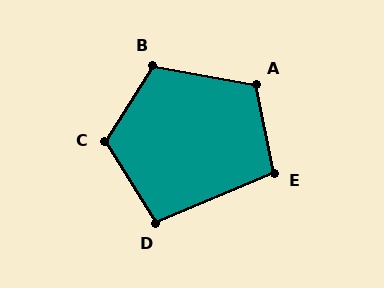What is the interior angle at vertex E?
Approximately 101 degrees (obtuse).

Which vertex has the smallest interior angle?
D, at approximately 99 degrees.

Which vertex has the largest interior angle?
C, at approximately 116 degrees.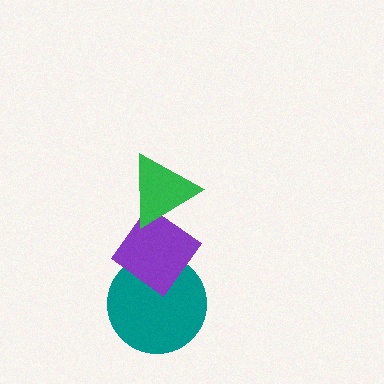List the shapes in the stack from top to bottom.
From top to bottom: the green triangle, the purple diamond, the teal circle.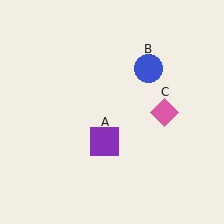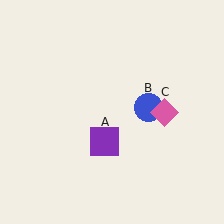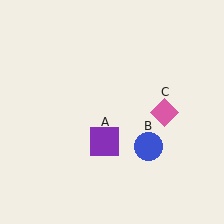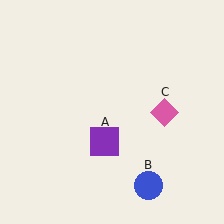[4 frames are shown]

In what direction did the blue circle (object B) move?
The blue circle (object B) moved down.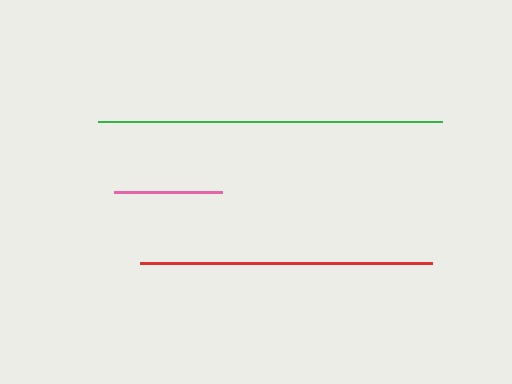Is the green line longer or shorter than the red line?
The green line is longer than the red line.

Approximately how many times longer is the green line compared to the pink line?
The green line is approximately 3.2 times the length of the pink line.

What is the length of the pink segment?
The pink segment is approximately 108 pixels long.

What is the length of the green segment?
The green segment is approximately 344 pixels long.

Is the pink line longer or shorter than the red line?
The red line is longer than the pink line.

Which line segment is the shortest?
The pink line is the shortest at approximately 108 pixels.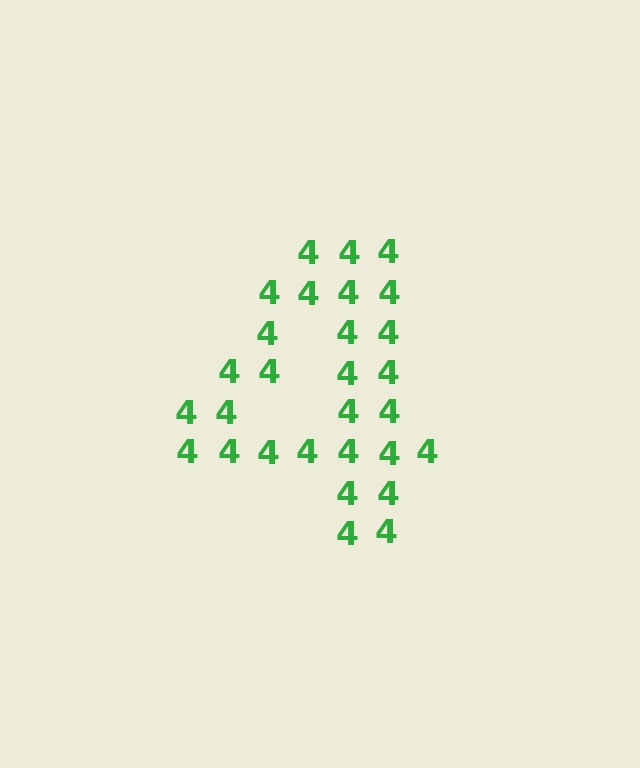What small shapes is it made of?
It is made of small digit 4's.